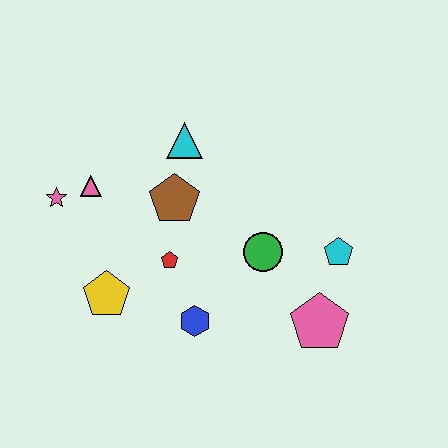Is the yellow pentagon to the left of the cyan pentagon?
Yes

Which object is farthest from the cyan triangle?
The pink pentagon is farthest from the cyan triangle.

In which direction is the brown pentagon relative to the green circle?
The brown pentagon is to the left of the green circle.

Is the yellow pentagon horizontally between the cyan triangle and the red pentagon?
No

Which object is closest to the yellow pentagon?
The red pentagon is closest to the yellow pentagon.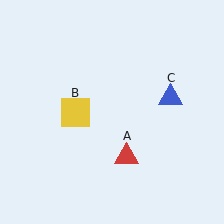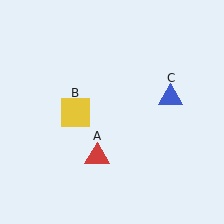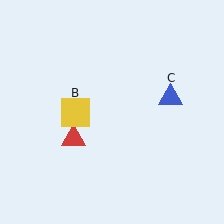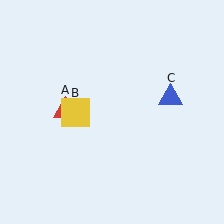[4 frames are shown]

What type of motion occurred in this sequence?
The red triangle (object A) rotated clockwise around the center of the scene.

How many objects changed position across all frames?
1 object changed position: red triangle (object A).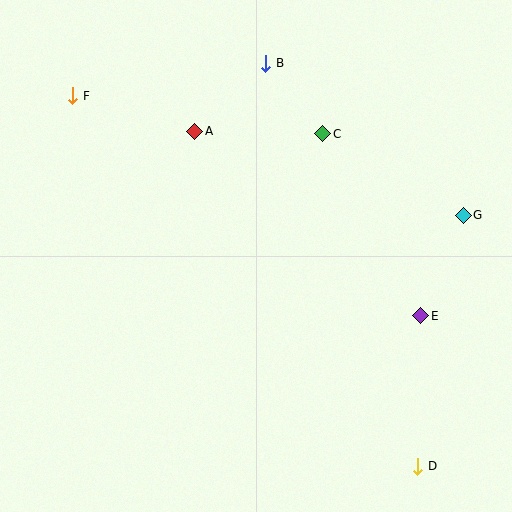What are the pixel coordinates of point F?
Point F is at (73, 96).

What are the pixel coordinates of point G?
Point G is at (463, 215).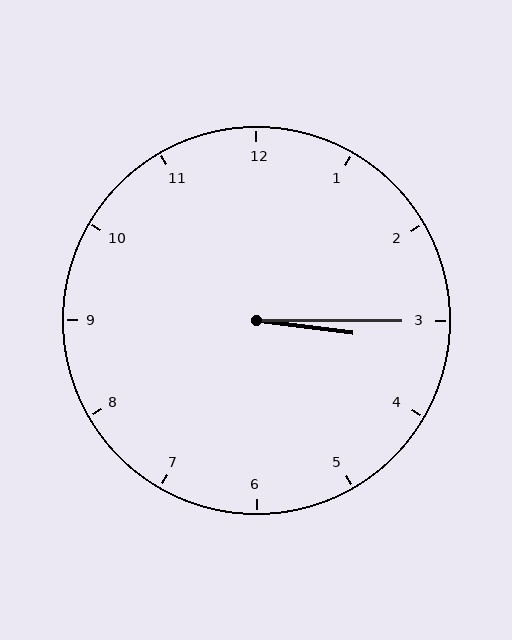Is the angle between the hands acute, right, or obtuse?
It is acute.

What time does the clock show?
3:15.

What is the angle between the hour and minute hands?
Approximately 8 degrees.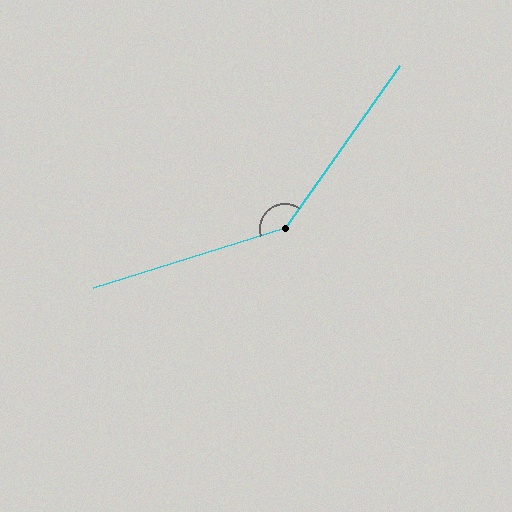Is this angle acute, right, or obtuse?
It is obtuse.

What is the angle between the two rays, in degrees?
Approximately 143 degrees.